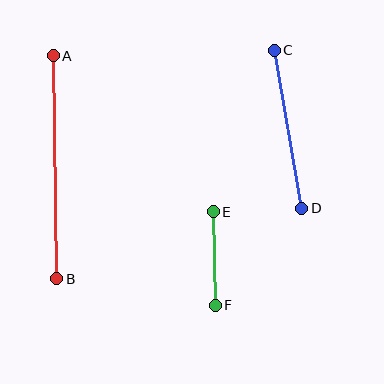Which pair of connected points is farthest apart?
Points A and B are farthest apart.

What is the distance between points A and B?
The distance is approximately 223 pixels.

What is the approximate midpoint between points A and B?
The midpoint is at approximately (55, 167) pixels.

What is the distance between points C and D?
The distance is approximately 160 pixels.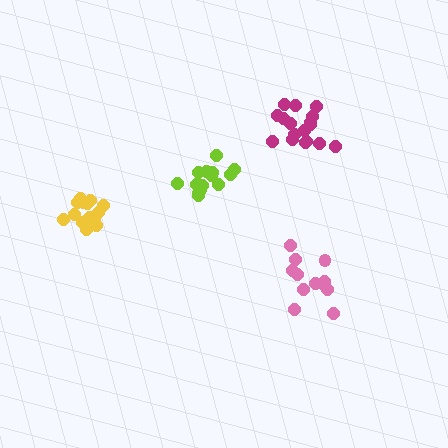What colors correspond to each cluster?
The clusters are colored: yellow, lime, pink, magenta.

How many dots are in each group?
Group 1: 14 dots, Group 2: 14 dots, Group 3: 12 dots, Group 4: 17 dots (57 total).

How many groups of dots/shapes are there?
There are 4 groups.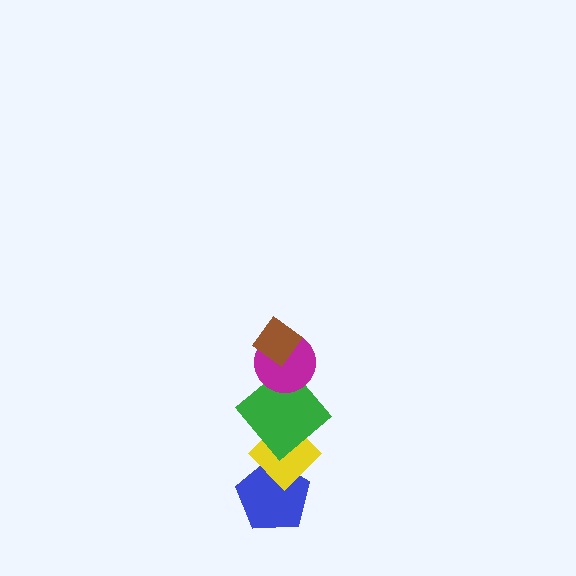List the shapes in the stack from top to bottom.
From top to bottom: the brown diamond, the magenta circle, the green diamond, the yellow diamond, the blue pentagon.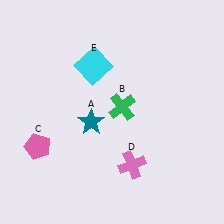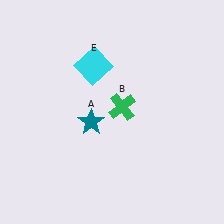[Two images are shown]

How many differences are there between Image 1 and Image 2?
There are 2 differences between the two images.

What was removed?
The pink pentagon (C), the pink cross (D) were removed in Image 2.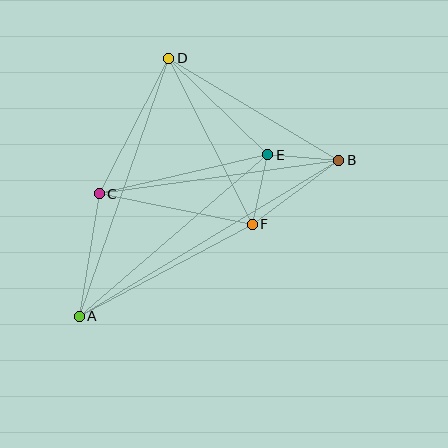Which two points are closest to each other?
Points B and E are closest to each other.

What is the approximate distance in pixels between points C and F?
The distance between C and F is approximately 156 pixels.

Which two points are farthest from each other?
Points A and B are farthest from each other.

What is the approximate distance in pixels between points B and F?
The distance between B and F is approximately 108 pixels.